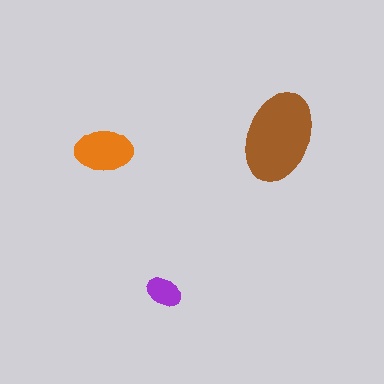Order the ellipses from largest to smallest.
the brown one, the orange one, the purple one.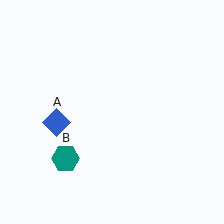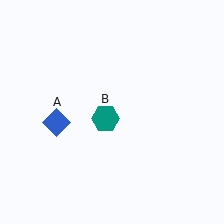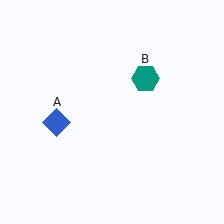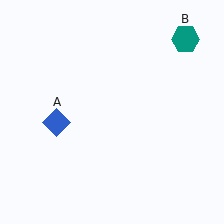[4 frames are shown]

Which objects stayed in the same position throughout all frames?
Blue diamond (object A) remained stationary.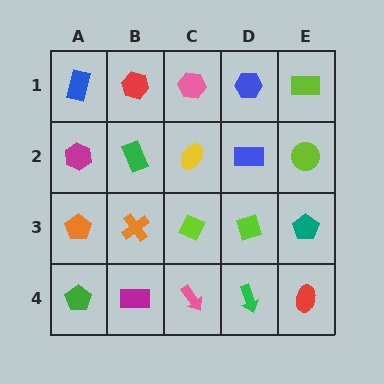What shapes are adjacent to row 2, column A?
A blue rectangle (row 1, column A), an orange pentagon (row 3, column A), a green rectangle (row 2, column B).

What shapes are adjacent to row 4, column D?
A lime diamond (row 3, column D), a pink arrow (row 4, column C), a red ellipse (row 4, column E).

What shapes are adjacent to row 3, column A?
A magenta hexagon (row 2, column A), a green pentagon (row 4, column A), an orange cross (row 3, column B).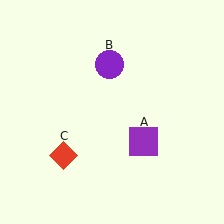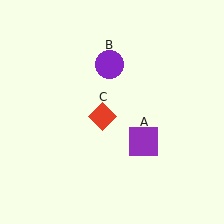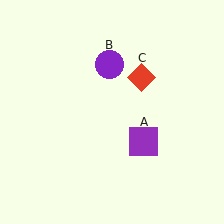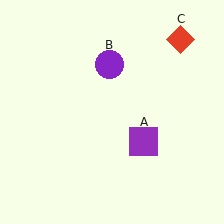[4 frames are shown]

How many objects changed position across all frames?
1 object changed position: red diamond (object C).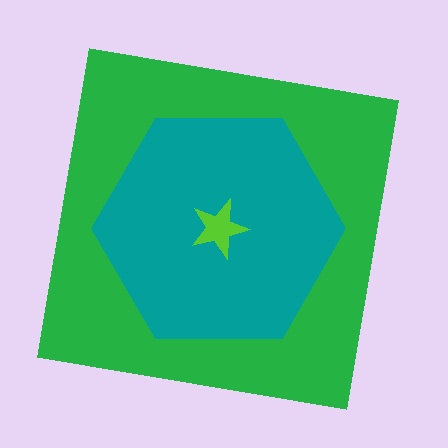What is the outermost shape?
The green square.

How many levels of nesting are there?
3.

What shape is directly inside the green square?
The teal hexagon.